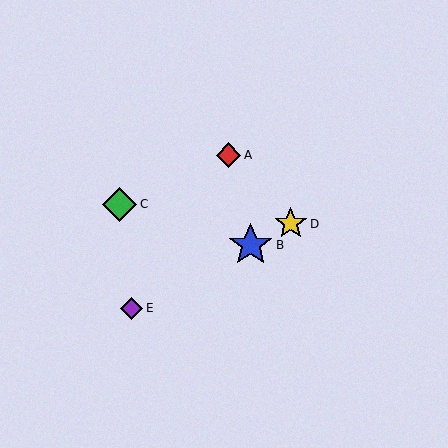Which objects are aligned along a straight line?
Objects B, D, E are aligned along a straight line.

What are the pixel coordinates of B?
Object B is at (251, 245).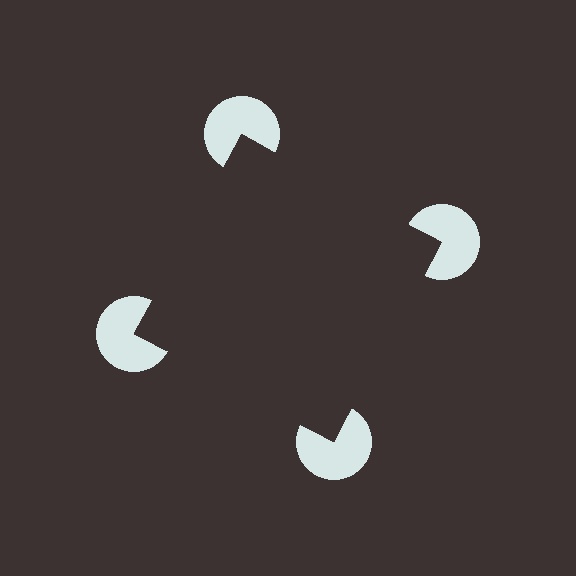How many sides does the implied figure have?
4 sides.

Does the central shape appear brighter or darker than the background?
It typically appears slightly darker than the background, even though no actual brightness change is drawn.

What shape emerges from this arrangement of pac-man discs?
An illusory square — its edges are inferred from the aligned wedge cuts in the pac-man discs, not physically drawn.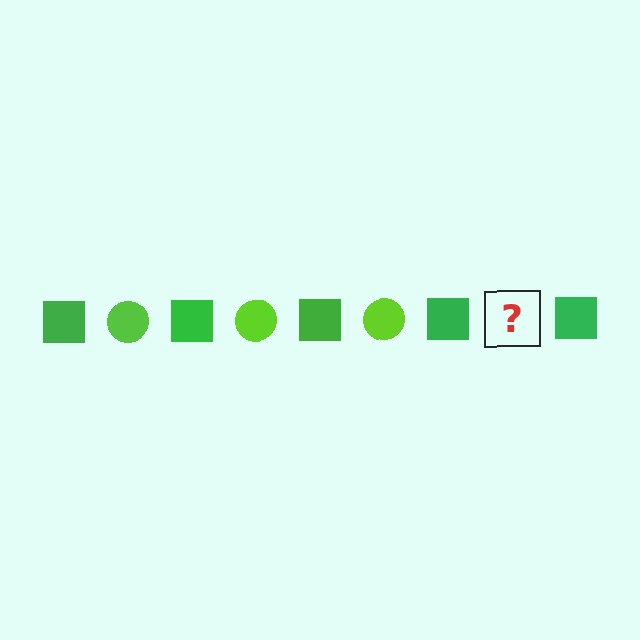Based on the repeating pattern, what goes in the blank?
The blank should be a lime circle.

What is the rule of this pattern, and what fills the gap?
The rule is that the pattern alternates between green square and lime circle. The gap should be filled with a lime circle.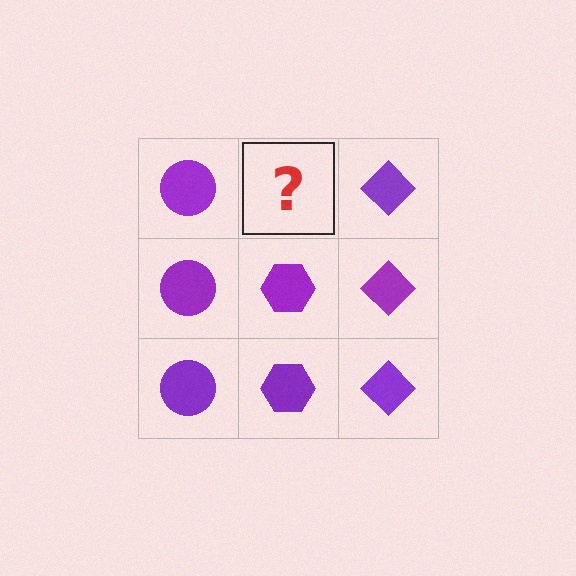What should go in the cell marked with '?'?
The missing cell should contain a purple hexagon.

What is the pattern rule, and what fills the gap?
The rule is that each column has a consistent shape. The gap should be filled with a purple hexagon.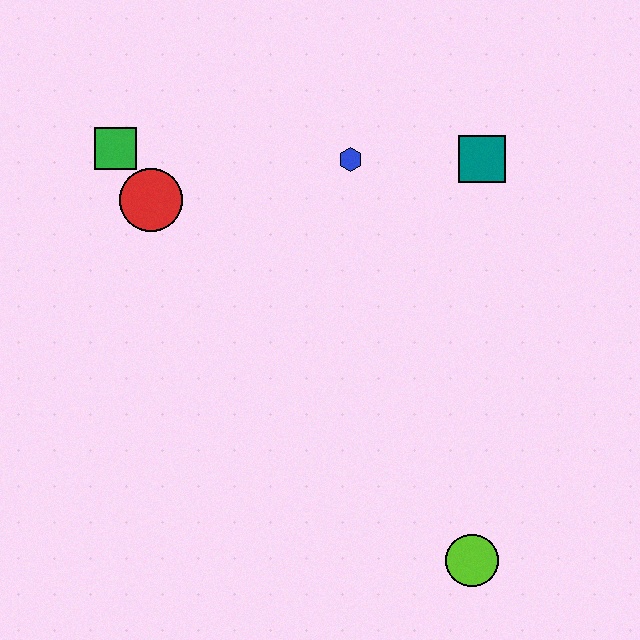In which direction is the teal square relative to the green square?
The teal square is to the right of the green square.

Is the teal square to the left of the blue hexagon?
No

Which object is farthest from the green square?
The lime circle is farthest from the green square.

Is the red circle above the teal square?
No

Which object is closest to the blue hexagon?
The teal square is closest to the blue hexagon.